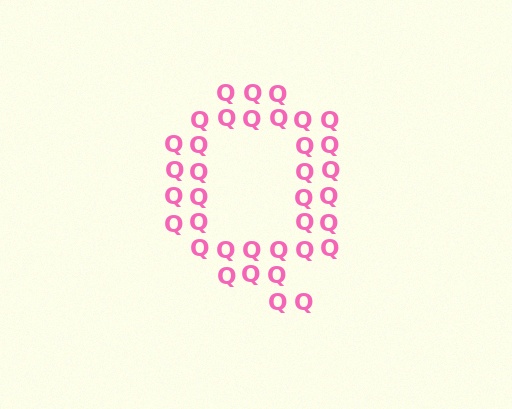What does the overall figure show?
The overall figure shows the letter Q.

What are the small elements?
The small elements are letter Q's.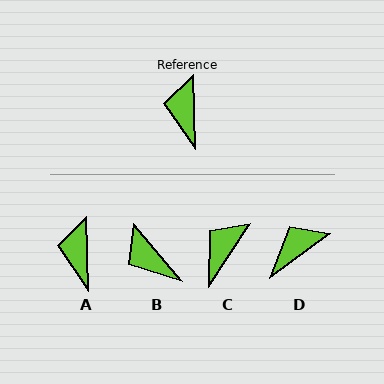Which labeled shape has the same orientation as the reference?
A.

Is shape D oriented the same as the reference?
No, it is off by about 54 degrees.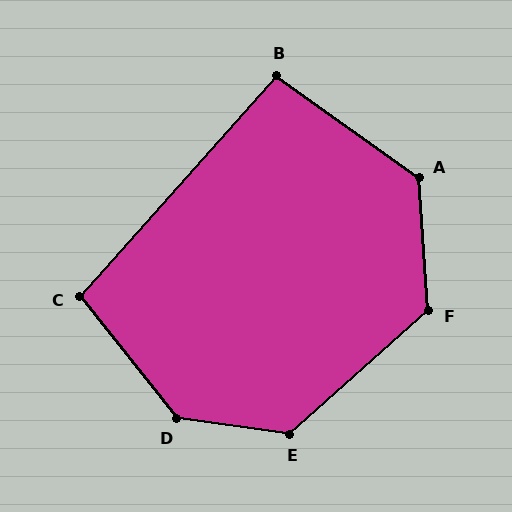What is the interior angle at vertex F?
Approximately 127 degrees (obtuse).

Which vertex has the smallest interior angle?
B, at approximately 96 degrees.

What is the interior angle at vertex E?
Approximately 131 degrees (obtuse).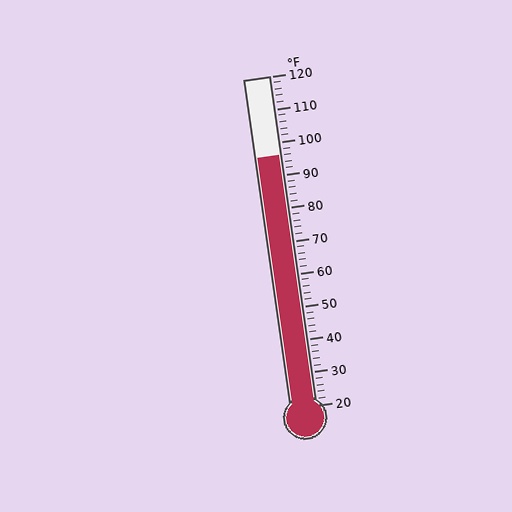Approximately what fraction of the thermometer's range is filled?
The thermometer is filled to approximately 75% of its range.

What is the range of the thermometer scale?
The thermometer scale ranges from 20°F to 120°F.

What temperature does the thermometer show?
The thermometer shows approximately 96°F.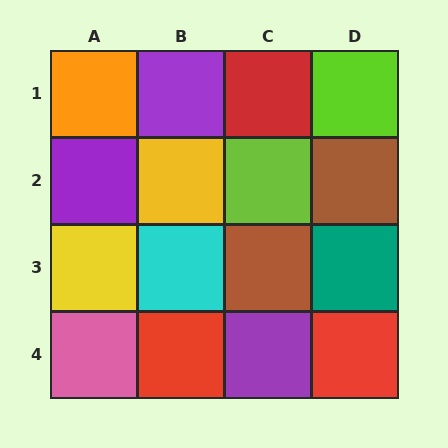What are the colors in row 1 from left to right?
Orange, purple, red, lime.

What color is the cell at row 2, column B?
Yellow.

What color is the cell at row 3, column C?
Brown.